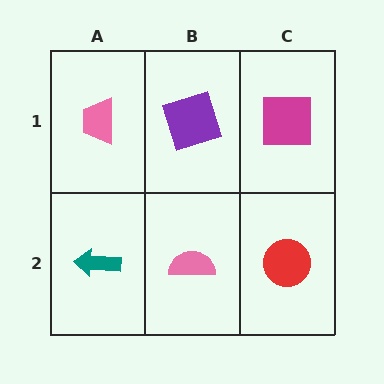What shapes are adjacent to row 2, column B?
A purple square (row 1, column B), a teal arrow (row 2, column A), a red circle (row 2, column C).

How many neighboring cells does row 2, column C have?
2.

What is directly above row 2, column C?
A magenta square.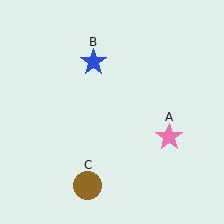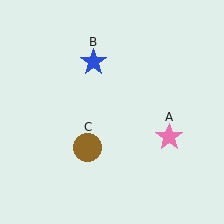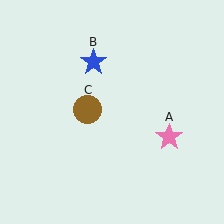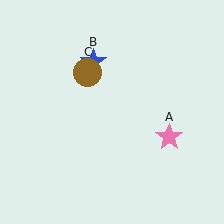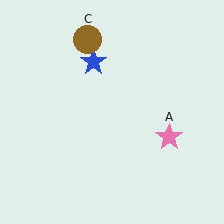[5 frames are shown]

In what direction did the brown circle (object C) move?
The brown circle (object C) moved up.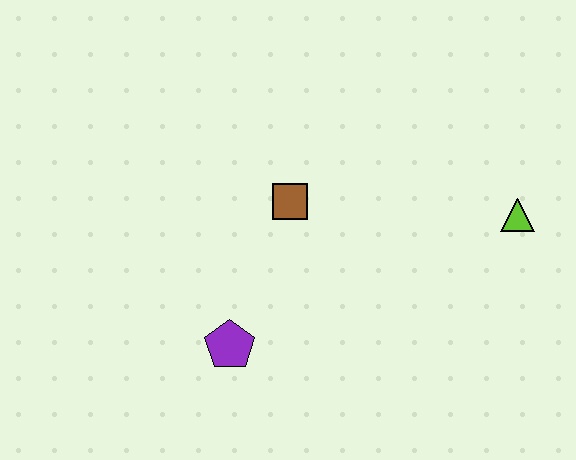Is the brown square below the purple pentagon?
No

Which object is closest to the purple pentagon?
The brown square is closest to the purple pentagon.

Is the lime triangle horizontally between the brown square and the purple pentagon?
No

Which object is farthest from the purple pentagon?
The lime triangle is farthest from the purple pentagon.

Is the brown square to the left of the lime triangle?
Yes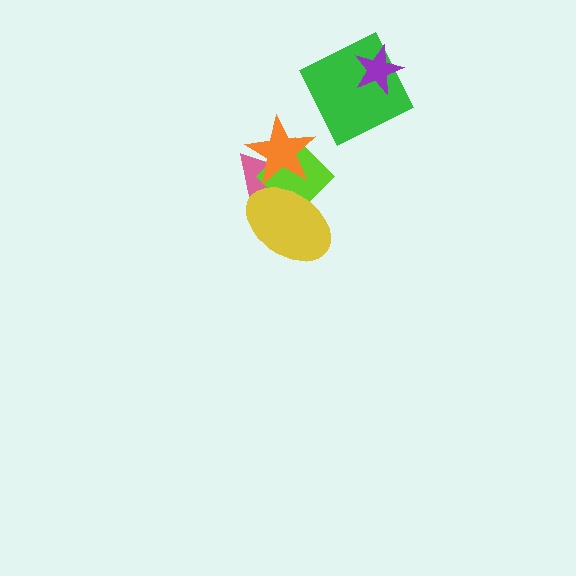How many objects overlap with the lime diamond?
3 objects overlap with the lime diamond.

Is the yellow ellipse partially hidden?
Yes, it is partially covered by another shape.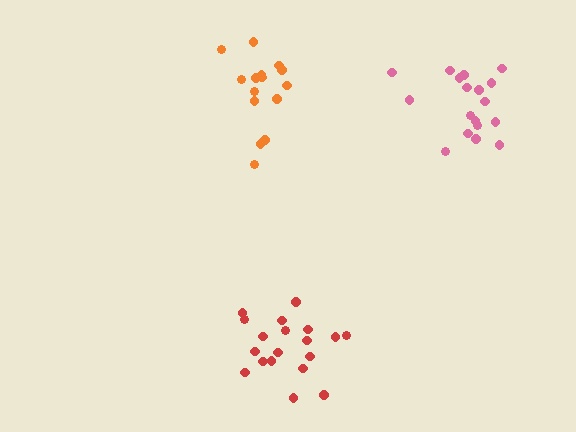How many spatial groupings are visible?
There are 3 spatial groupings.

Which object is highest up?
The orange cluster is topmost.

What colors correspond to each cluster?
The clusters are colored: red, orange, pink.